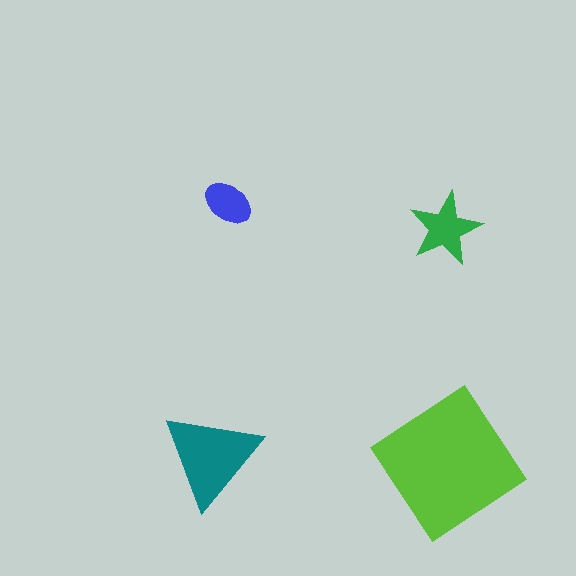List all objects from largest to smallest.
The lime diamond, the teal triangle, the green star, the blue ellipse.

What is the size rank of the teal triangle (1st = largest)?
2nd.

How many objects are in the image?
There are 4 objects in the image.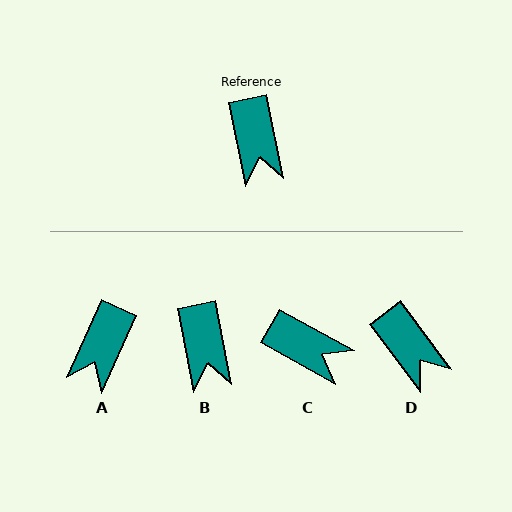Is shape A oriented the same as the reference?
No, it is off by about 36 degrees.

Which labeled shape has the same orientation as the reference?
B.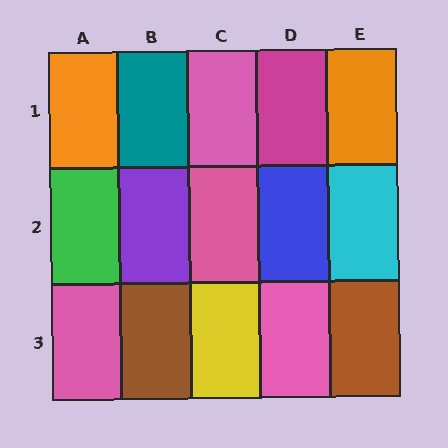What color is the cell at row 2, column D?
Blue.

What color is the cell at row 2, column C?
Pink.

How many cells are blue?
1 cell is blue.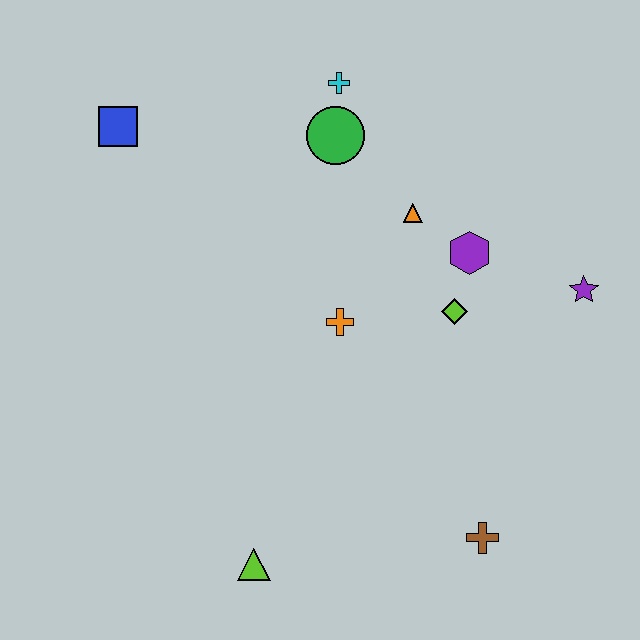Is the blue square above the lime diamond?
Yes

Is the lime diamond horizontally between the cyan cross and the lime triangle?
No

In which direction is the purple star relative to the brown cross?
The purple star is above the brown cross.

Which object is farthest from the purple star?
The blue square is farthest from the purple star.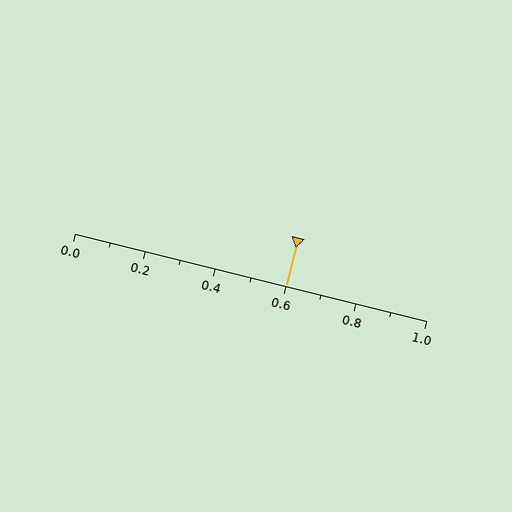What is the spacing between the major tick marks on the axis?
The major ticks are spaced 0.2 apart.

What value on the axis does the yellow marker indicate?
The marker indicates approximately 0.6.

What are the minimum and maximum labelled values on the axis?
The axis runs from 0.0 to 1.0.